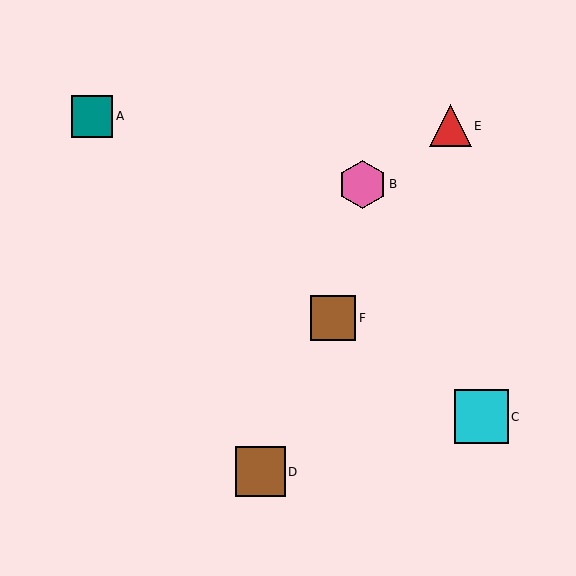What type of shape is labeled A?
Shape A is a teal square.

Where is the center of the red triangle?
The center of the red triangle is at (450, 126).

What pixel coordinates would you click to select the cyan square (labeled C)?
Click at (481, 417) to select the cyan square C.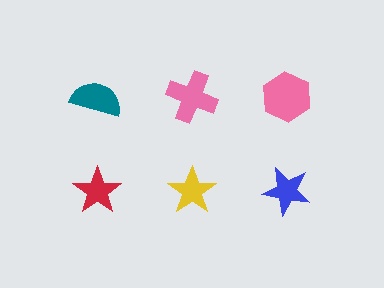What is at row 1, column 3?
A pink hexagon.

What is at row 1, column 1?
A teal semicircle.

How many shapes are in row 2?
3 shapes.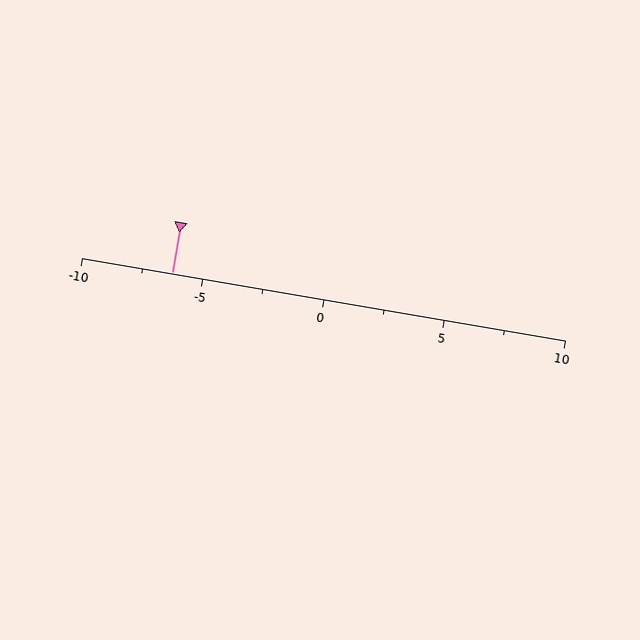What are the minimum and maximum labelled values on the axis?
The axis runs from -10 to 10.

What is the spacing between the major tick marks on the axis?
The major ticks are spaced 5 apart.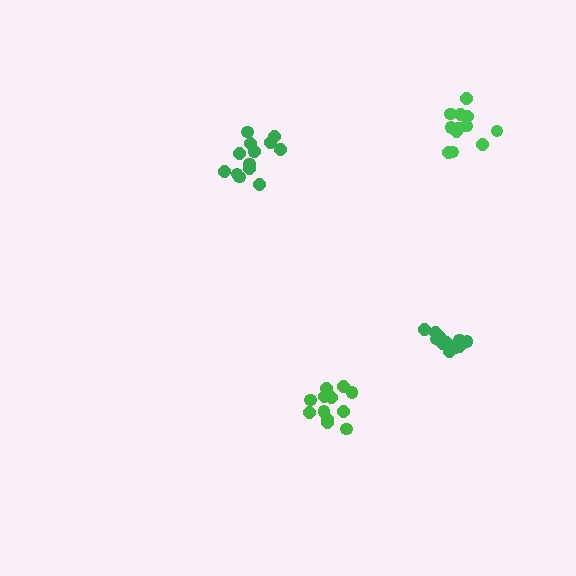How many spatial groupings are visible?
There are 4 spatial groupings.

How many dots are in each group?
Group 1: 14 dots, Group 2: 11 dots, Group 3: 12 dots, Group 4: 12 dots (49 total).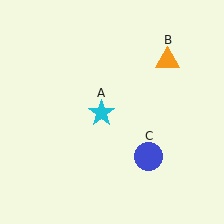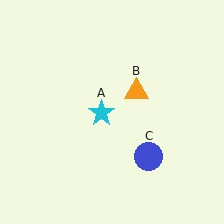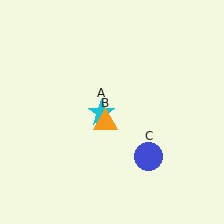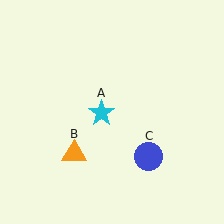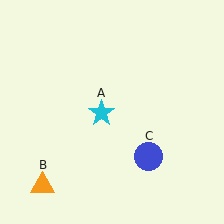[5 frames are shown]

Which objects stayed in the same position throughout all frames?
Cyan star (object A) and blue circle (object C) remained stationary.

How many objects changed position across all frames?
1 object changed position: orange triangle (object B).